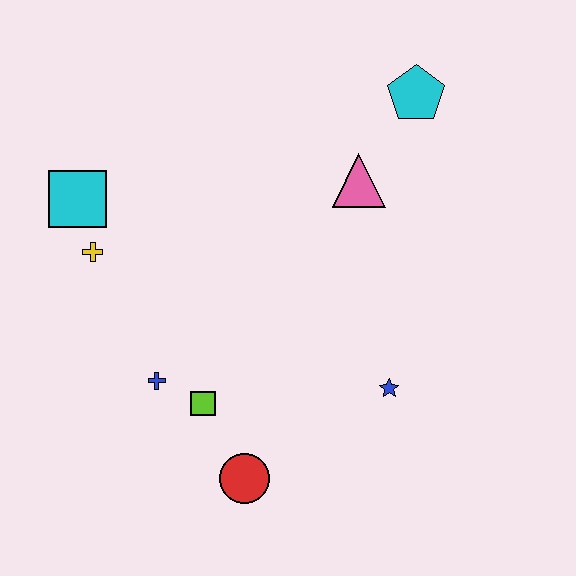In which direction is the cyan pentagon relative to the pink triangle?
The cyan pentagon is above the pink triangle.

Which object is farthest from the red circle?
The cyan pentagon is farthest from the red circle.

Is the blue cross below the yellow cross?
Yes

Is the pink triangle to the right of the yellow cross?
Yes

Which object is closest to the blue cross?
The lime square is closest to the blue cross.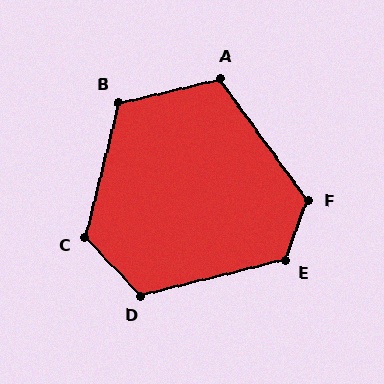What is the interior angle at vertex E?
Approximately 124 degrees (obtuse).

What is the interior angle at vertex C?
Approximately 123 degrees (obtuse).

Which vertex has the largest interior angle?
F, at approximately 124 degrees.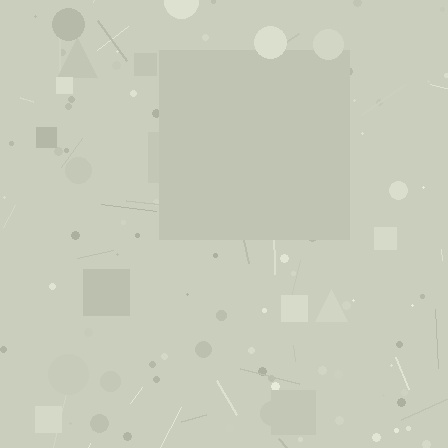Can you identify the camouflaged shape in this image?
The camouflaged shape is a square.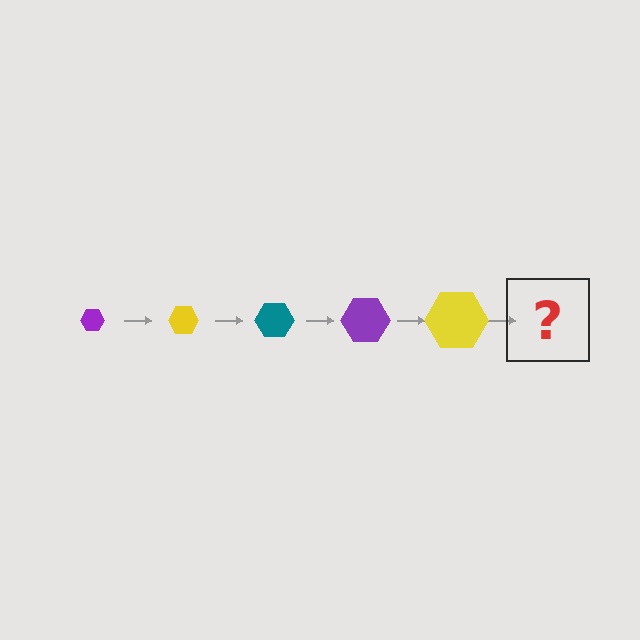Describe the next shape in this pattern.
It should be a teal hexagon, larger than the previous one.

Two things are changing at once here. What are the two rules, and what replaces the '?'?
The two rules are that the hexagon grows larger each step and the color cycles through purple, yellow, and teal. The '?' should be a teal hexagon, larger than the previous one.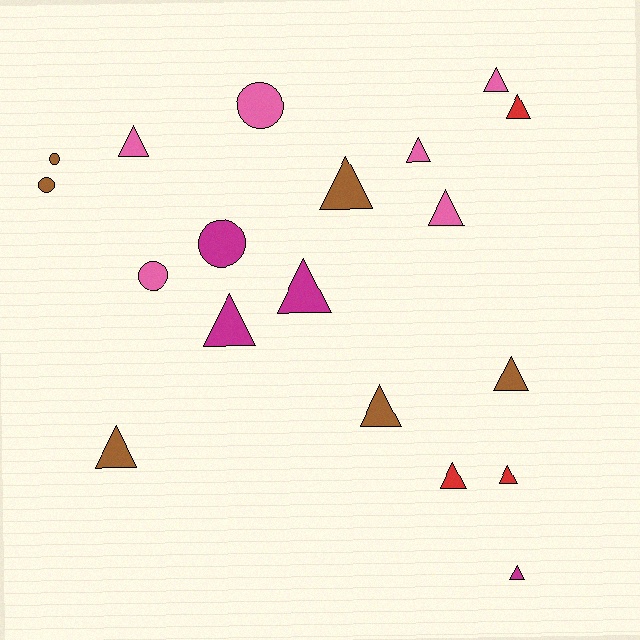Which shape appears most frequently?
Triangle, with 14 objects.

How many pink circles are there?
There are 2 pink circles.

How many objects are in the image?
There are 19 objects.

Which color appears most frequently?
Brown, with 6 objects.